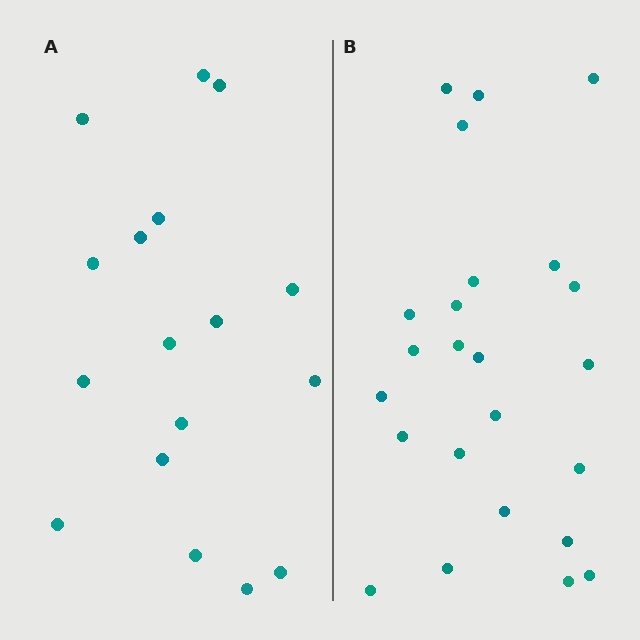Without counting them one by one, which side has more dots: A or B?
Region B (the right region) has more dots.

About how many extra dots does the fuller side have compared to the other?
Region B has roughly 8 or so more dots than region A.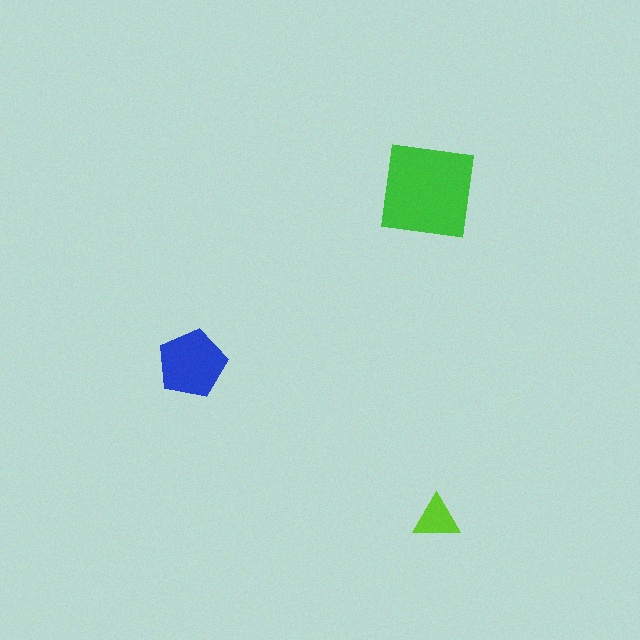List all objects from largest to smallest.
The green square, the blue pentagon, the lime triangle.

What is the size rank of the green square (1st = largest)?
1st.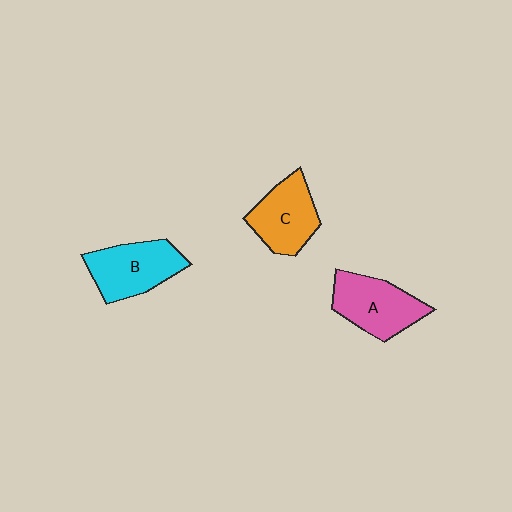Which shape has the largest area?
Shape A (pink).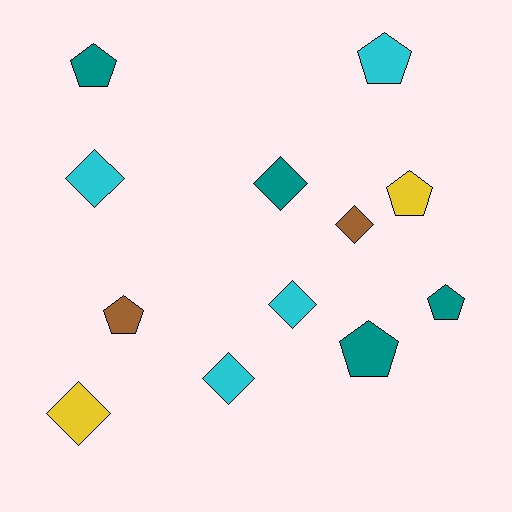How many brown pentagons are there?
There is 1 brown pentagon.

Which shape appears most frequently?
Diamond, with 6 objects.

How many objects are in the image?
There are 12 objects.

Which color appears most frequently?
Cyan, with 4 objects.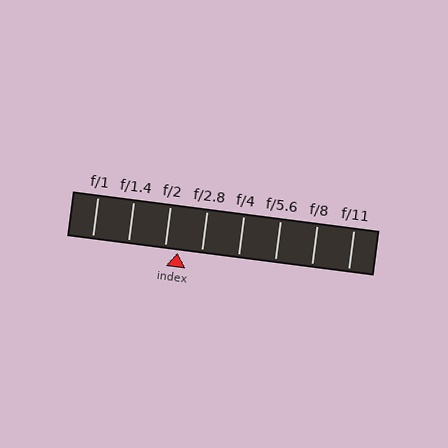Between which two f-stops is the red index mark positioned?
The index mark is between f/2 and f/2.8.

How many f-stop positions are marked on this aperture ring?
There are 8 f-stop positions marked.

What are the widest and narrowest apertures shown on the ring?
The widest aperture shown is f/1 and the narrowest is f/11.